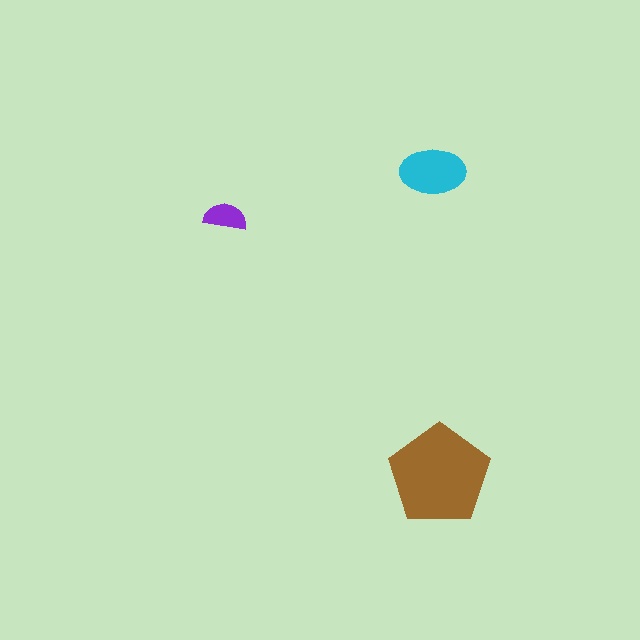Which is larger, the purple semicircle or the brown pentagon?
The brown pentagon.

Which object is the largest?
The brown pentagon.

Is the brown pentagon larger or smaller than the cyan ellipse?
Larger.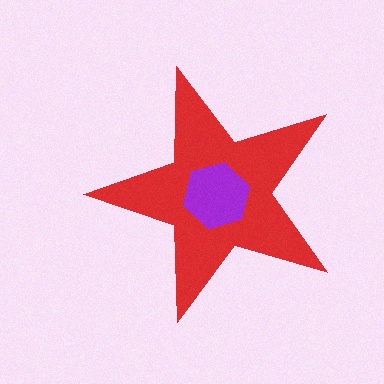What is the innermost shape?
The purple hexagon.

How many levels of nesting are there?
2.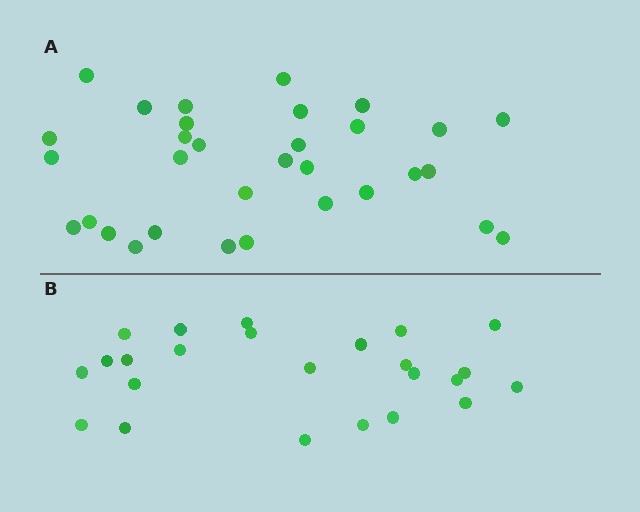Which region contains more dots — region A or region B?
Region A (the top region) has more dots.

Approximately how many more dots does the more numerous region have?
Region A has roughly 8 or so more dots than region B.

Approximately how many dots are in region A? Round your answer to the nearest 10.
About 30 dots. (The exact count is 32, which rounds to 30.)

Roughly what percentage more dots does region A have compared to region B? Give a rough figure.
About 35% more.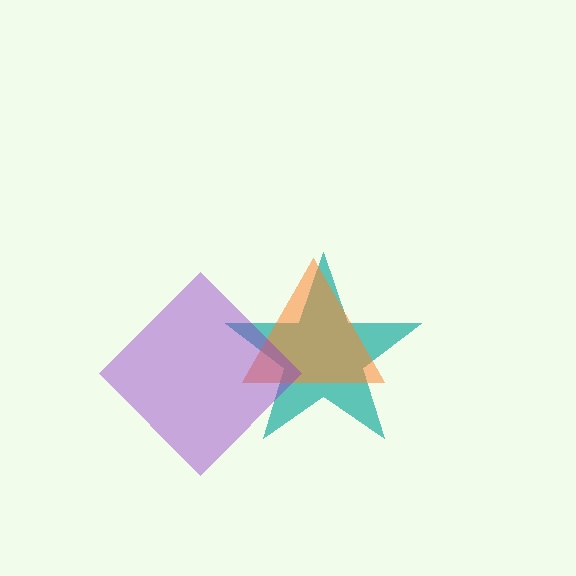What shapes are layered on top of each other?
The layered shapes are: a teal star, an orange triangle, a purple diamond.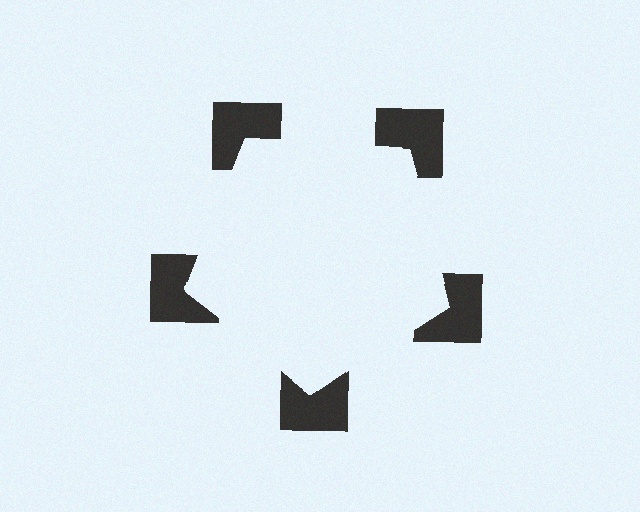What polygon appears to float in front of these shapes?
An illusory pentagon — its edges are inferred from the aligned wedge cuts in the notched squares, not physically drawn.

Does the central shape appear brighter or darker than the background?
It typically appears slightly brighter than the background, even though no actual brightness change is drawn.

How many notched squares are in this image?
There are 5 — one at each vertex of the illusory pentagon.